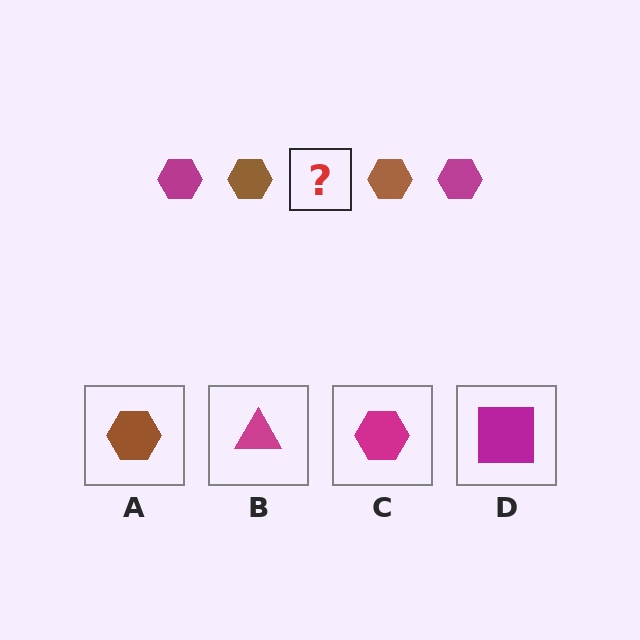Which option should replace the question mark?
Option C.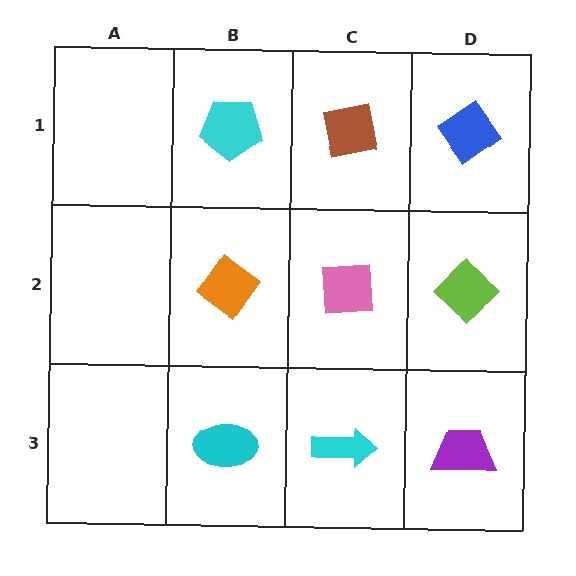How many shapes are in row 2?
3 shapes.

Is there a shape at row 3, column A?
No, that cell is empty.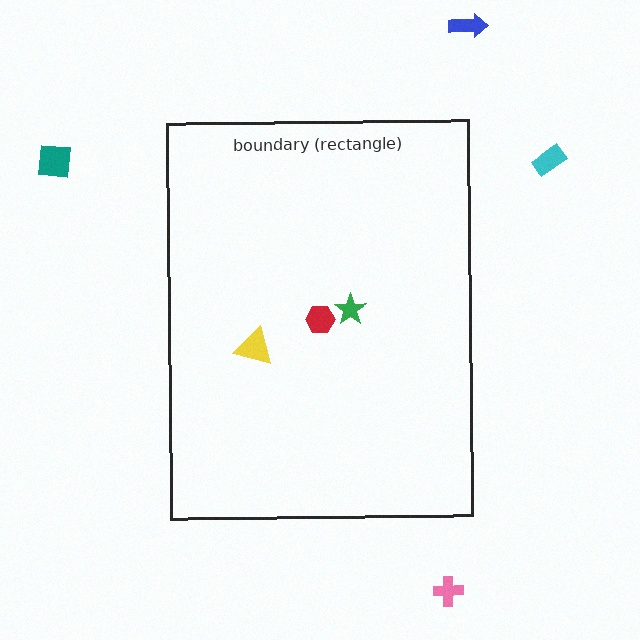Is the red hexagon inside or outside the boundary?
Inside.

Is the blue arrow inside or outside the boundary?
Outside.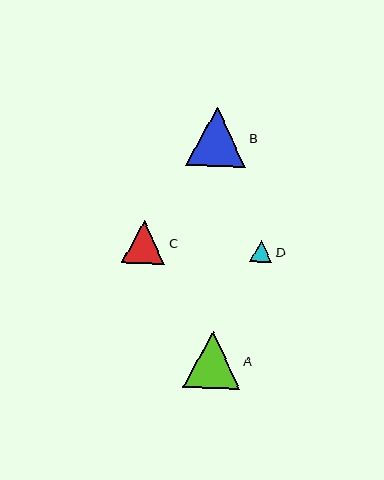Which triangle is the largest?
Triangle B is the largest with a size of approximately 60 pixels.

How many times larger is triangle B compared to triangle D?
Triangle B is approximately 2.6 times the size of triangle D.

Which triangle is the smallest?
Triangle D is the smallest with a size of approximately 23 pixels.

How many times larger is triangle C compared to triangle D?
Triangle C is approximately 1.9 times the size of triangle D.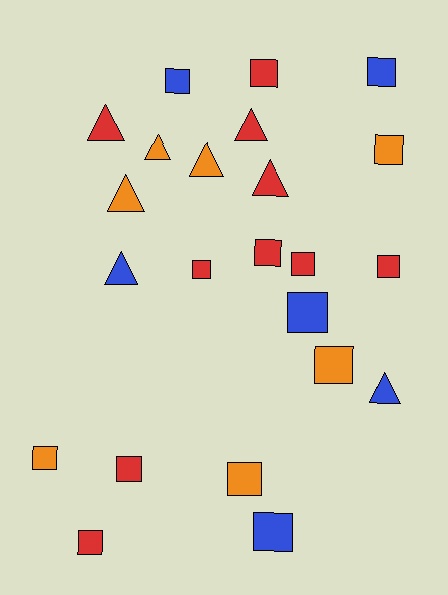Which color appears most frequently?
Red, with 10 objects.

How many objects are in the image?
There are 23 objects.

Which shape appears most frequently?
Square, with 15 objects.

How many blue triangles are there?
There are 2 blue triangles.